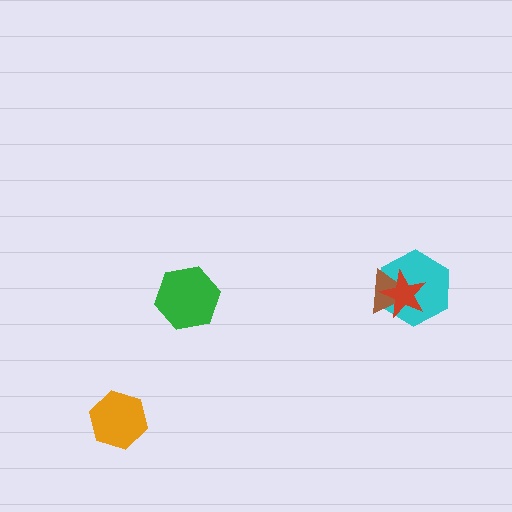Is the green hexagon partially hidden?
No, no other shape covers it.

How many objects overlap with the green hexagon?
0 objects overlap with the green hexagon.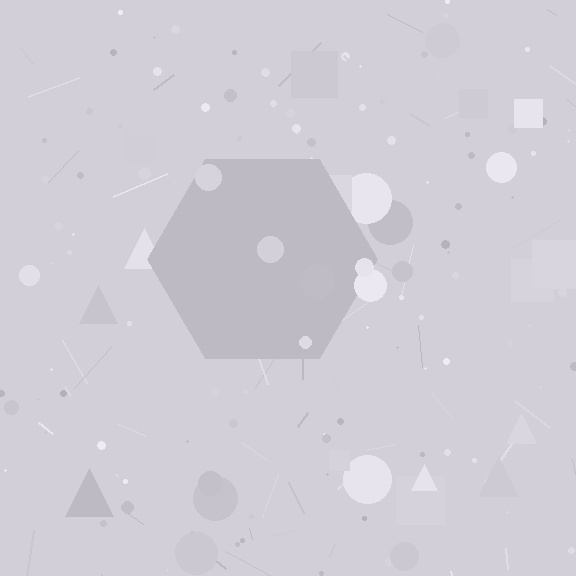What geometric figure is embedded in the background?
A hexagon is embedded in the background.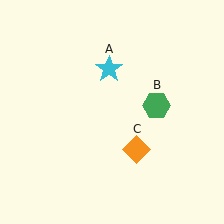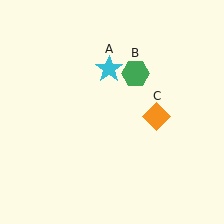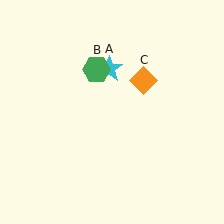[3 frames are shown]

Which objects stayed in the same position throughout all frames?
Cyan star (object A) remained stationary.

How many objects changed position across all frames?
2 objects changed position: green hexagon (object B), orange diamond (object C).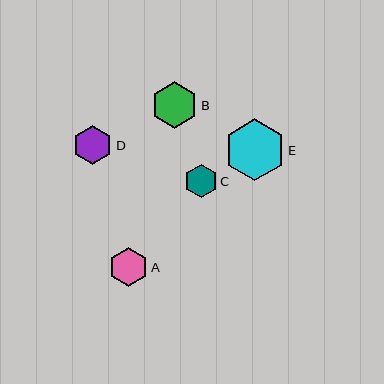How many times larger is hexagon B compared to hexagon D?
Hexagon B is approximately 1.2 times the size of hexagon D.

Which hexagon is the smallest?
Hexagon C is the smallest with a size of approximately 33 pixels.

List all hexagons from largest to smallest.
From largest to smallest: E, B, D, A, C.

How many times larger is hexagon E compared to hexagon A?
Hexagon E is approximately 1.6 times the size of hexagon A.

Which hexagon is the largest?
Hexagon E is the largest with a size of approximately 62 pixels.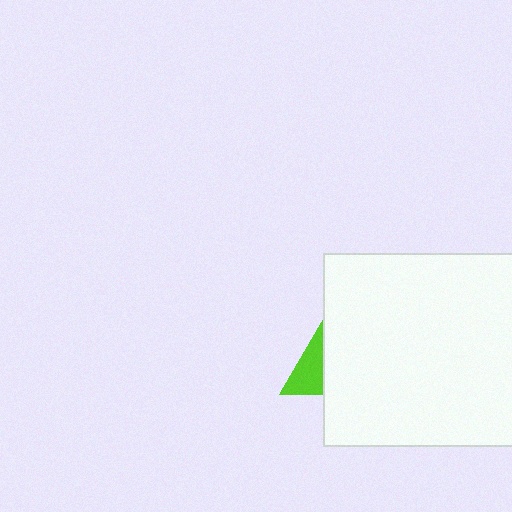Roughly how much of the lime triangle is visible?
A small part of it is visible (roughly 35%).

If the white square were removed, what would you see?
You would see the complete lime triangle.